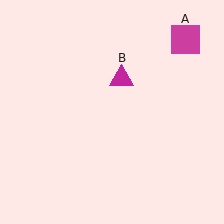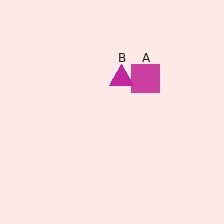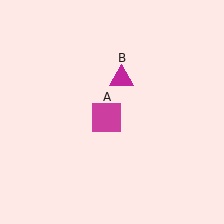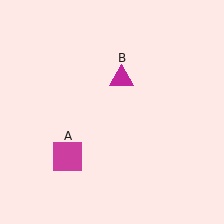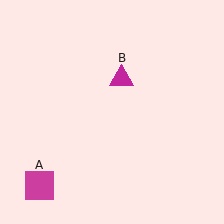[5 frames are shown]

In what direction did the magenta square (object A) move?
The magenta square (object A) moved down and to the left.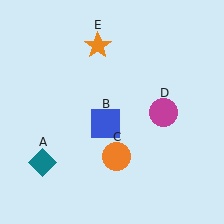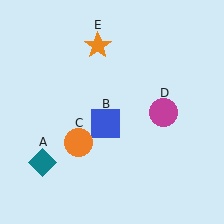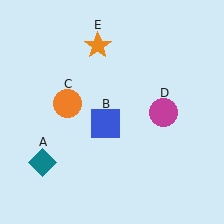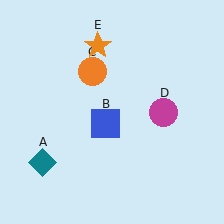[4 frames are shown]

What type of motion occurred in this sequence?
The orange circle (object C) rotated clockwise around the center of the scene.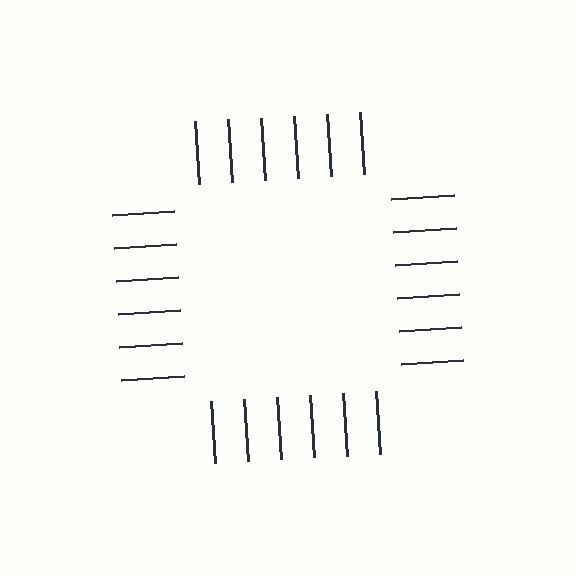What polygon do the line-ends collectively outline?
An illusory square — the line segments terminate on its edges but no continuous stroke is drawn.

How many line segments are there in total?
24 — 6 along each of the 4 edges.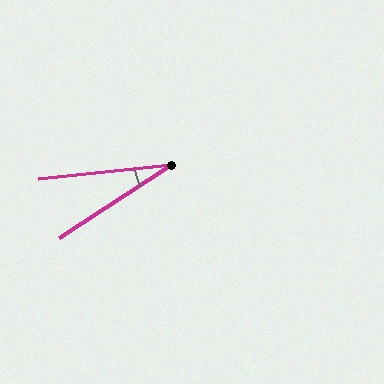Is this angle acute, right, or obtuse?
It is acute.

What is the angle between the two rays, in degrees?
Approximately 27 degrees.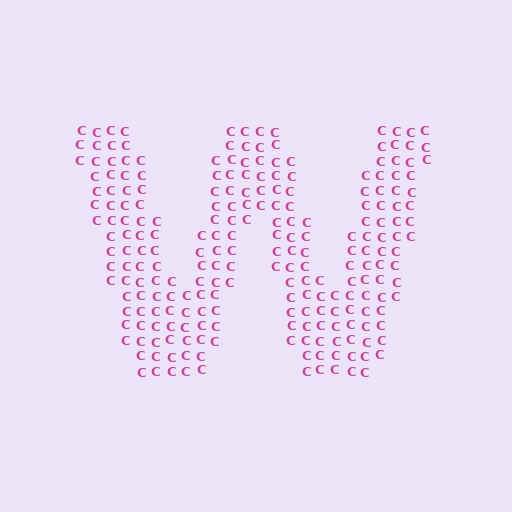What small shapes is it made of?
It is made of small letter C's.